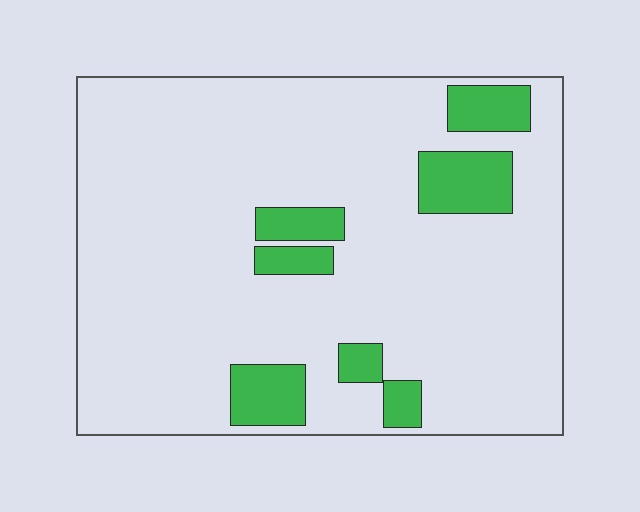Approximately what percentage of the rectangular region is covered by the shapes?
Approximately 15%.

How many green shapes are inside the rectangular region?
7.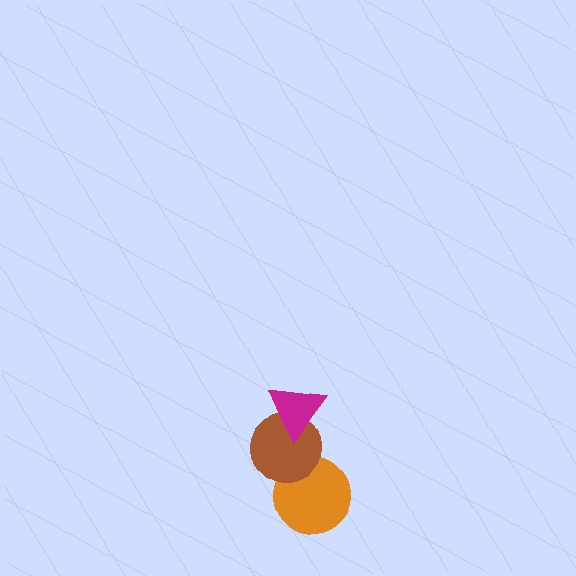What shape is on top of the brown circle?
The magenta triangle is on top of the brown circle.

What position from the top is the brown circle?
The brown circle is 2nd from the top.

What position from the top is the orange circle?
The orange circle is 3rd from the top.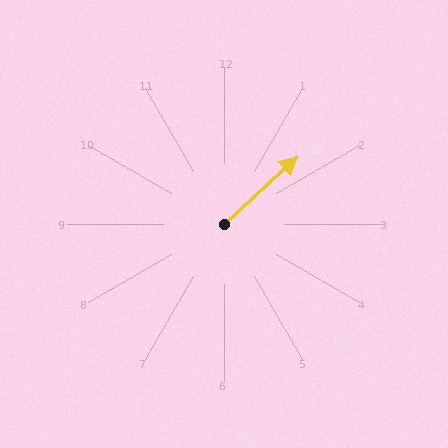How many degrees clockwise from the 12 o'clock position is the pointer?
Approximately 47 degrees.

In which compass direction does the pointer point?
Northeast.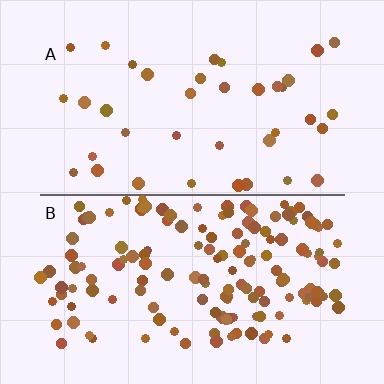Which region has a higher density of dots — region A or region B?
B (the bottom).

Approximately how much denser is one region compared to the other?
Approximately 3.9× — region B over region A.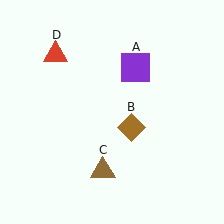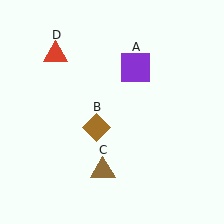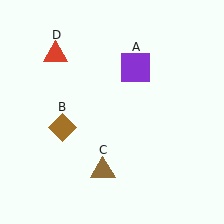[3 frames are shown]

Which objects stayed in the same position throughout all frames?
Purple square (object A) and brown triangle (object C) and red triangle (object D) remained stationary.